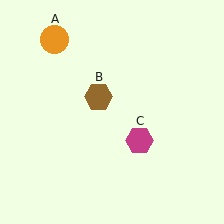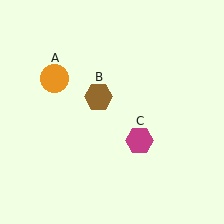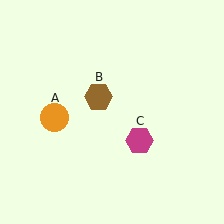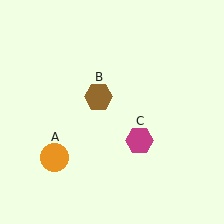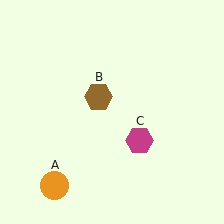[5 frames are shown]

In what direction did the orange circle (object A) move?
The orange circle (object A) moved down.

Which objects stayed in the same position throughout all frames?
Brown hexagon (object B) and magenta hexagon (object C) remained stationary.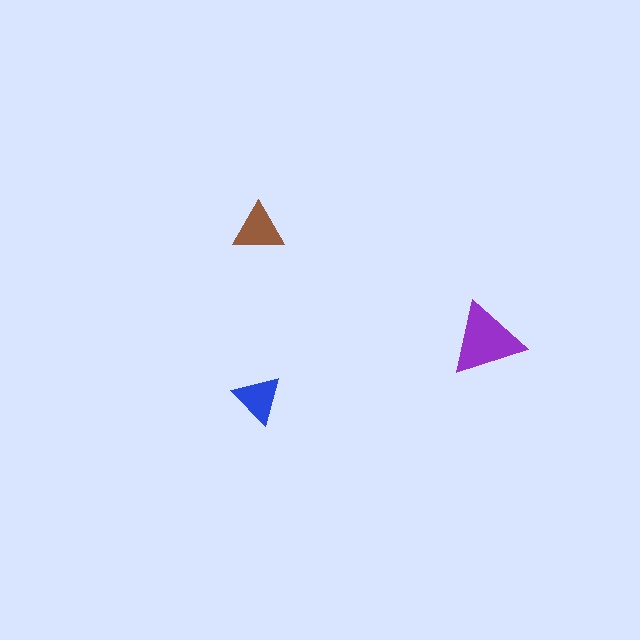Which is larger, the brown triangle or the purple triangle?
The purple one.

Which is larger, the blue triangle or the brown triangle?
The brown one.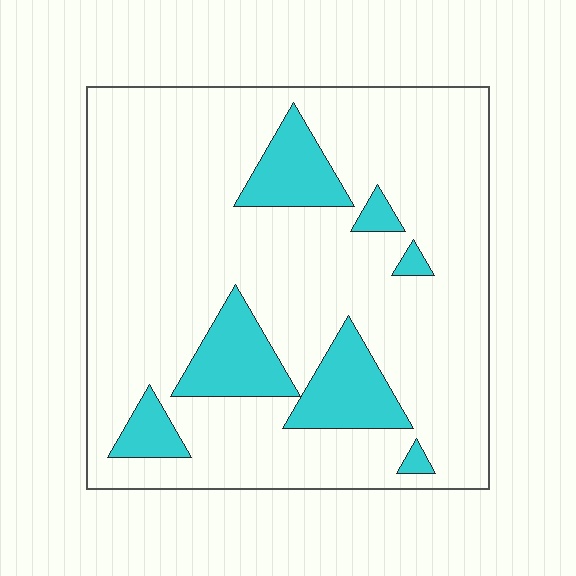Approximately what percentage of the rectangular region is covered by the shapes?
Approximately 15%.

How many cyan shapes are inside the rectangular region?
7.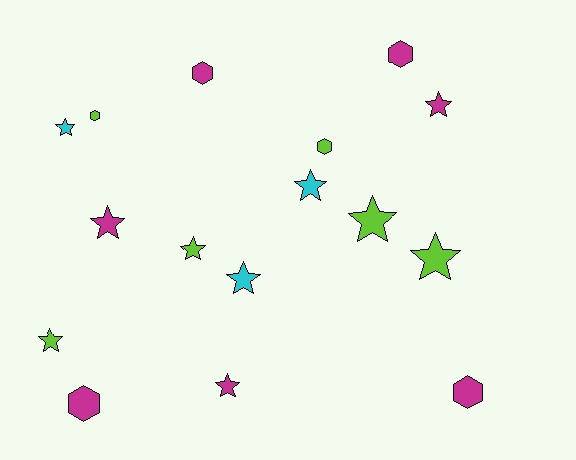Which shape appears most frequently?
Star, with 10 objects.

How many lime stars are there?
There are 4 lime stars.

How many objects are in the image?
There are 16 objects.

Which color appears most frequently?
Magenta, with 7 objects.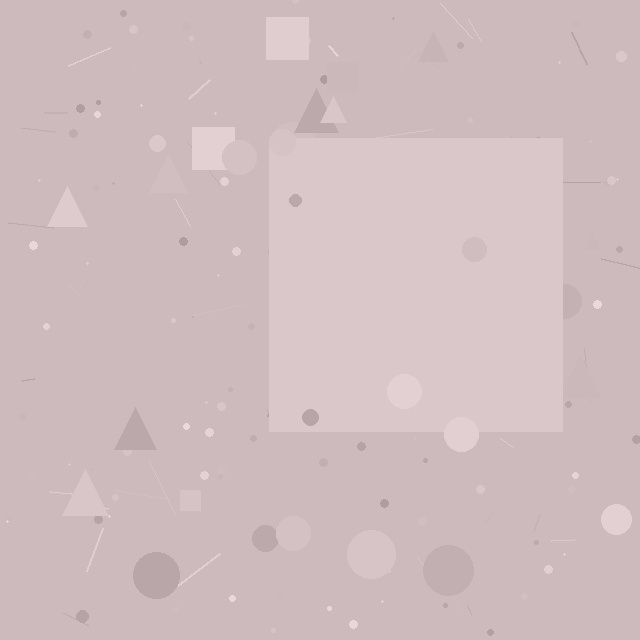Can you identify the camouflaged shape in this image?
The camouflaged shape is a square.